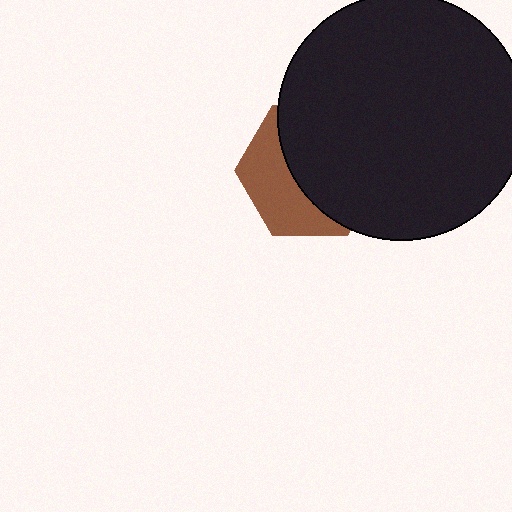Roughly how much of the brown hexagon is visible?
A small part of it is visible (roughly 40%).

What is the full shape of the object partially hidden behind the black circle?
The partially hidden object is a brown hexagon.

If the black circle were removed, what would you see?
You would see the complete brown hexagon.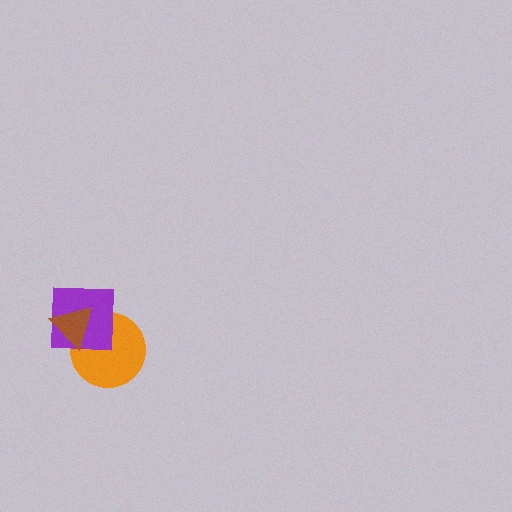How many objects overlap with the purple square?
2 objects overlap with the purple square.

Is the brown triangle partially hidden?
No, no other shape covers it.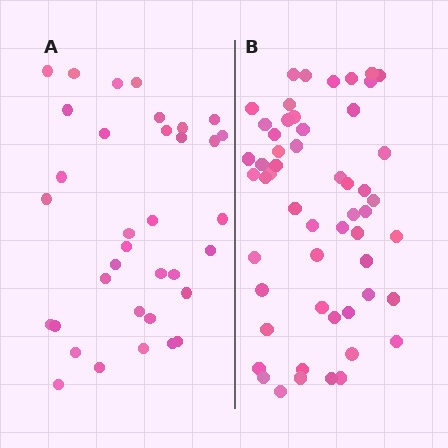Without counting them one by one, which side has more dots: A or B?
Region B (the right region) has more dots.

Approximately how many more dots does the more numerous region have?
Region B has approximately 20 more dots than region A.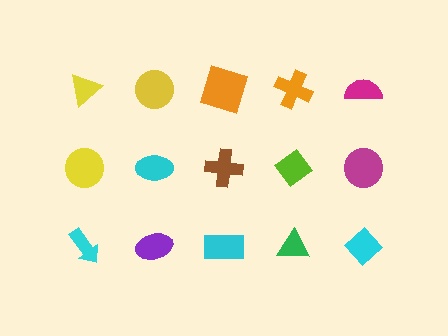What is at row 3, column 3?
A cyan rectangle.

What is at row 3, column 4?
A green triangle.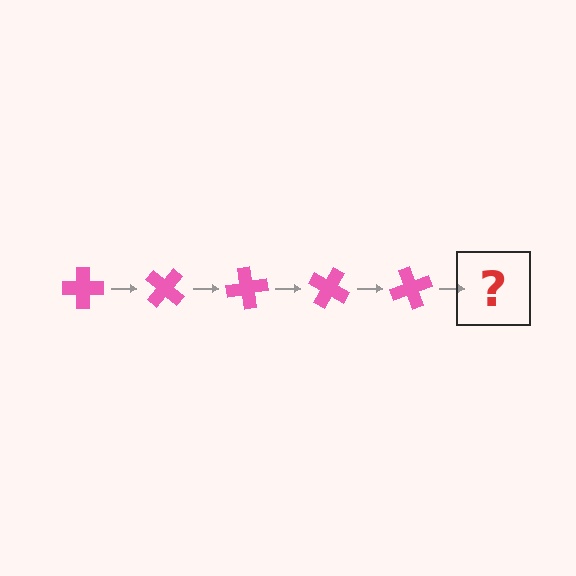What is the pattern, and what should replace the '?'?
The pattern is that the cross rotates 40 degrees each step. The '?' should be a pink cross rotated 200 degrees.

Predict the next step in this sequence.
The next step is a pink cross rotated 200 degrees.